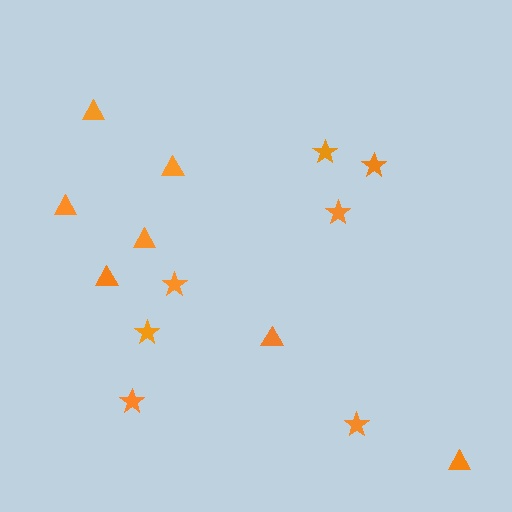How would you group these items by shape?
There are 2 groups: one group of triangles (7) and one group of stars (7).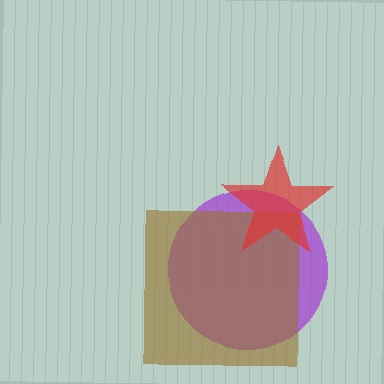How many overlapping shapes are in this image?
There are 3 overlapping shapes in the image.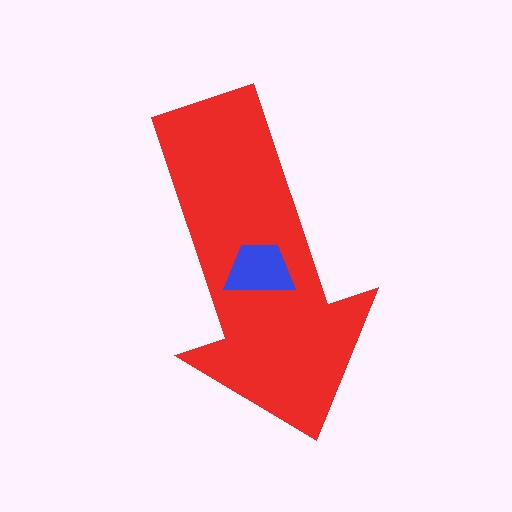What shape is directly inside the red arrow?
The blue trapezoid.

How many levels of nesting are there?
2.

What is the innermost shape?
The blue trapezoid.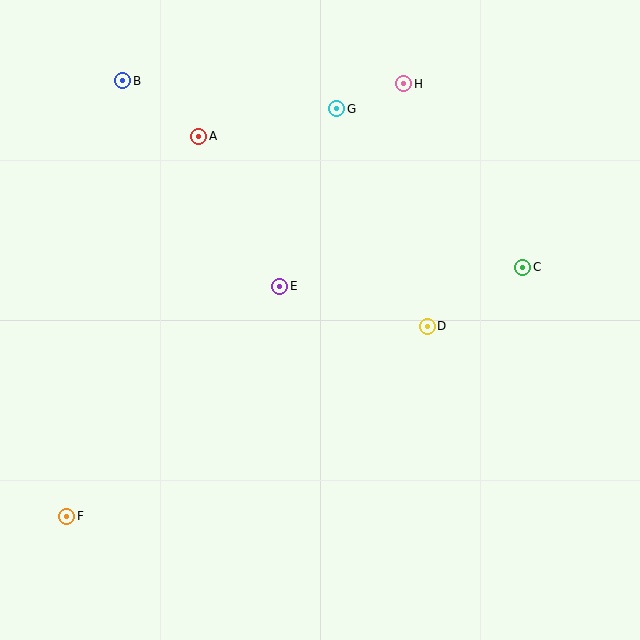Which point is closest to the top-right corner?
Point H is closest to the top-right corner.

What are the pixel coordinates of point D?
Point D is at (427, 326).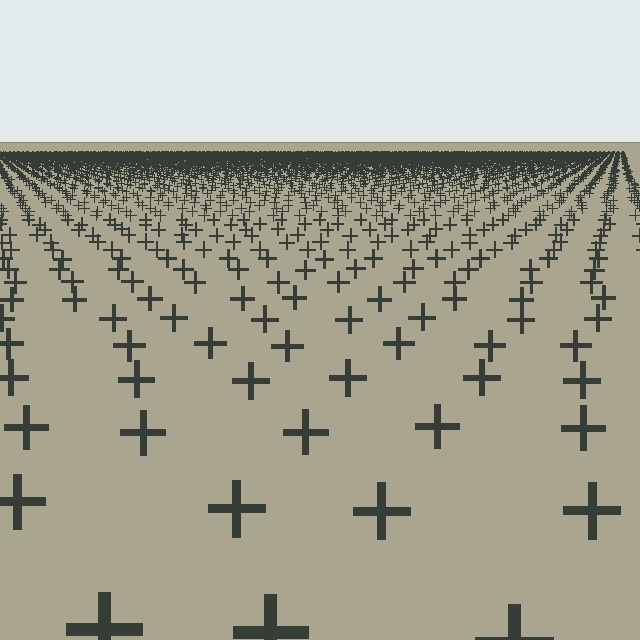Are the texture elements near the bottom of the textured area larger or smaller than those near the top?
Larger. Near the bottom, elements are closer to the viewer and appear at a bigger on-screen size.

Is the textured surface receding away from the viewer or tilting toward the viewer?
The surface is receding away from the viewer. Texture elements get smaller and denser toward the top.